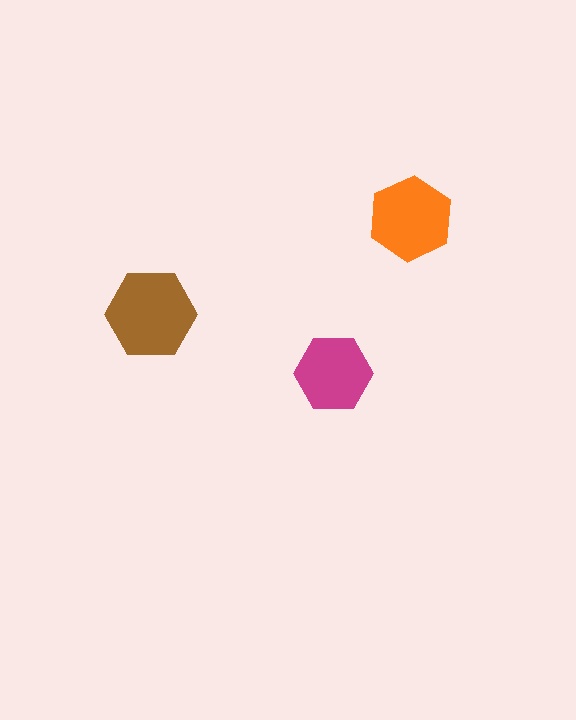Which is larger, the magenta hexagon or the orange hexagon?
The orange one.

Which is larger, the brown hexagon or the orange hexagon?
The brown one.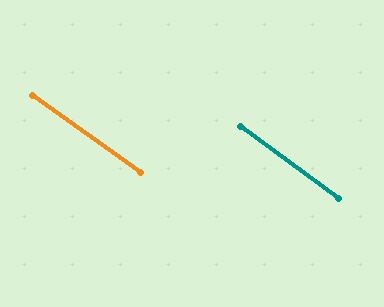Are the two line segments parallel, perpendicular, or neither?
Parallel — their directions differ by only 1.0°.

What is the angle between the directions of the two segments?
Approximately 1 degree.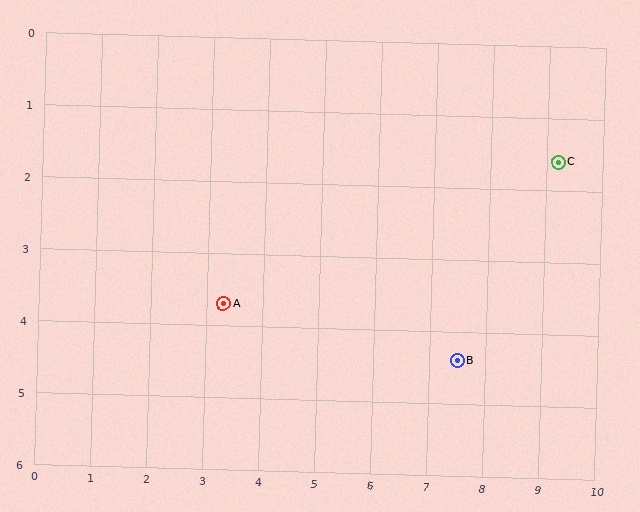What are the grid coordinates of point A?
Point A is at approximately (3.3, 3.7).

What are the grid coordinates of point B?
Point B is at approximately (7.5, 4.4).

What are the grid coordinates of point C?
Point C is at approximately (9.2, 1.6).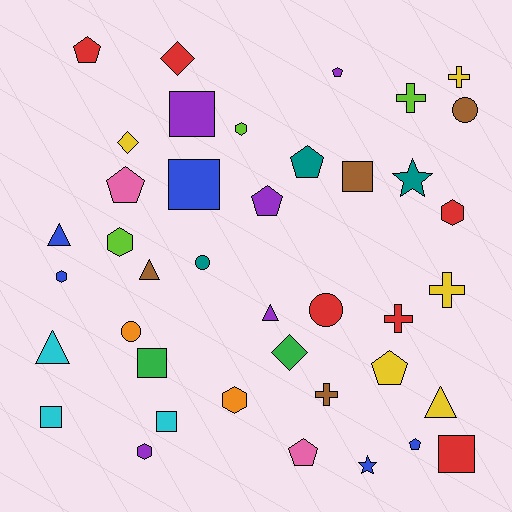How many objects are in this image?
There are 40 objects.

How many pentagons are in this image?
There are 8 pentagons.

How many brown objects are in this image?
There are 4 brown objects.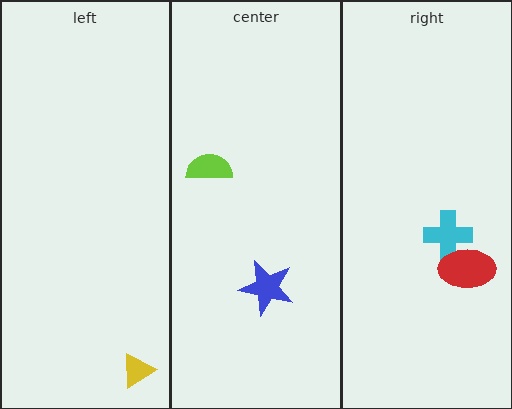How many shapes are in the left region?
1.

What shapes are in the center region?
The lime semicircle, the blue star.